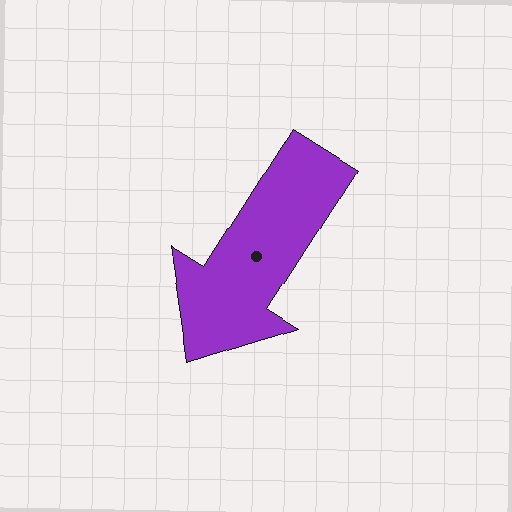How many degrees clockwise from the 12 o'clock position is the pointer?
Approximately 212 degrees.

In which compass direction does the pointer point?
Southwest.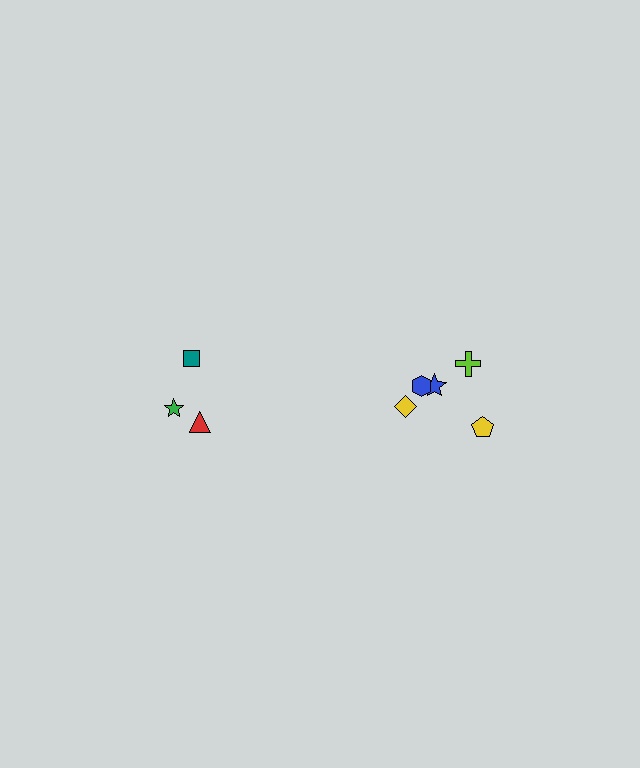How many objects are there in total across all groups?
There are 8 objects.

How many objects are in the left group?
There are 3 objects.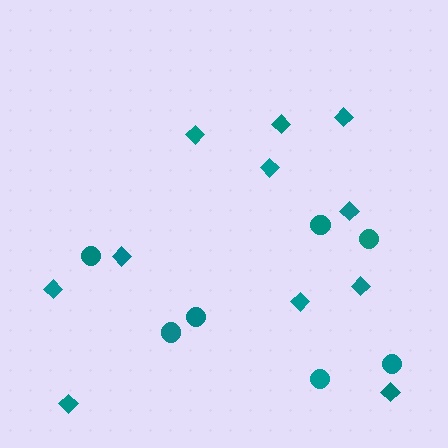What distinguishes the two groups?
There are 2 groups: one group of diamonds (11) and one group of circles (7).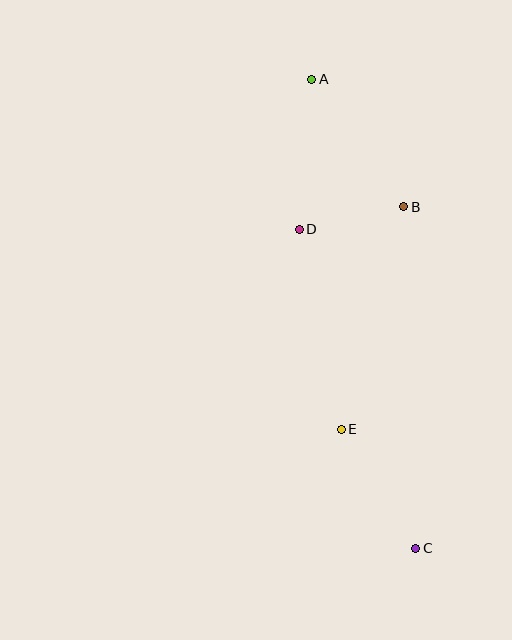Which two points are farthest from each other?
Points A and C are farthest from each other.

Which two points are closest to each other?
Points B and D are closest to each other.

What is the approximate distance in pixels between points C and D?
The distance between C and D is approximately 340 pixels.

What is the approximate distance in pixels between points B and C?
The distance between B and C is approximately 342 pixels.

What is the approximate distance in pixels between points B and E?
The distance between B and E is approximately 231 pixels.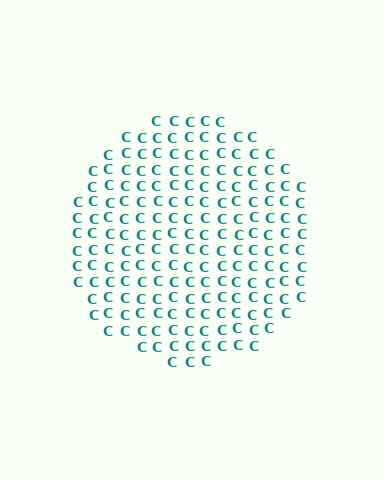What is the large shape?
The large shape is a circle.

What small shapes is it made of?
It is made of small letter C's.